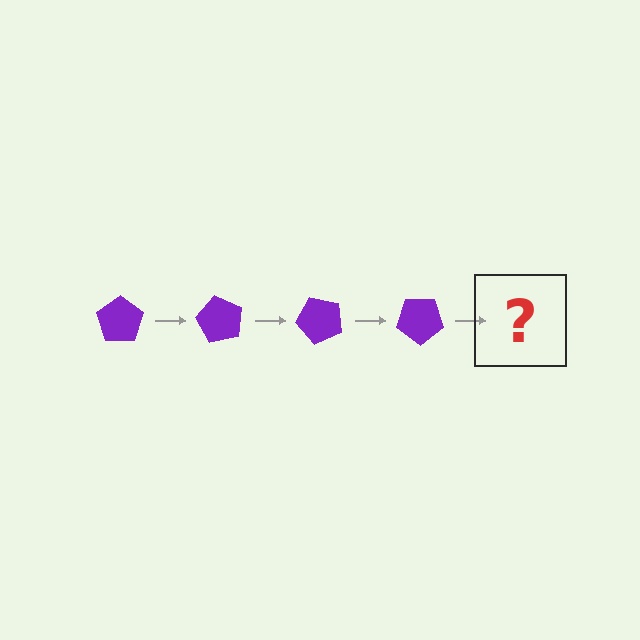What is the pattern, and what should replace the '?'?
The pattern is that the pentagon rotates 60 degrees each step. The '?' should be a purple pentagon rotated 240 degrees.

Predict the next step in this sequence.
The next step is a purple pentagon rotated 240 degrees.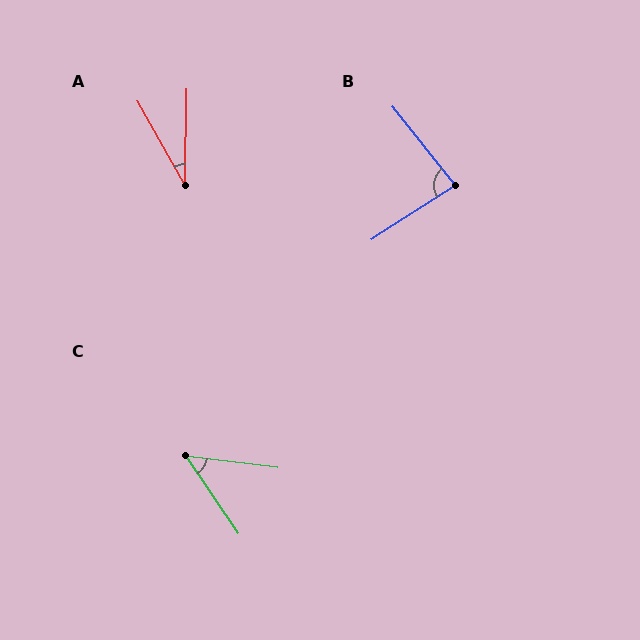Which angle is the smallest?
A, at approximately 30 degrees.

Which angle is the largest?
B, at approximately 84 degrees.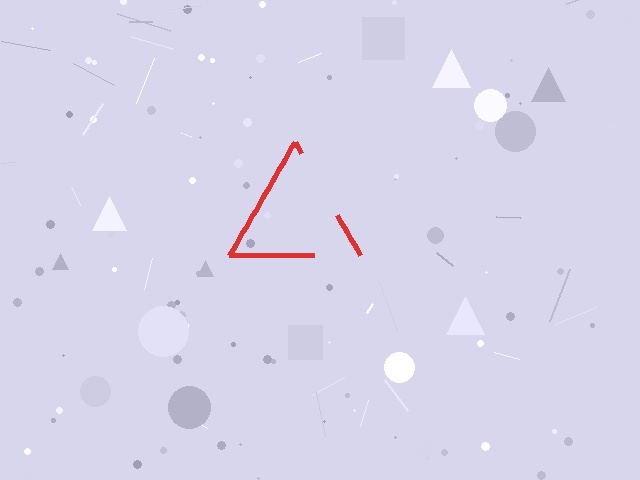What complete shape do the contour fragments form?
The contour fragments form a triangle.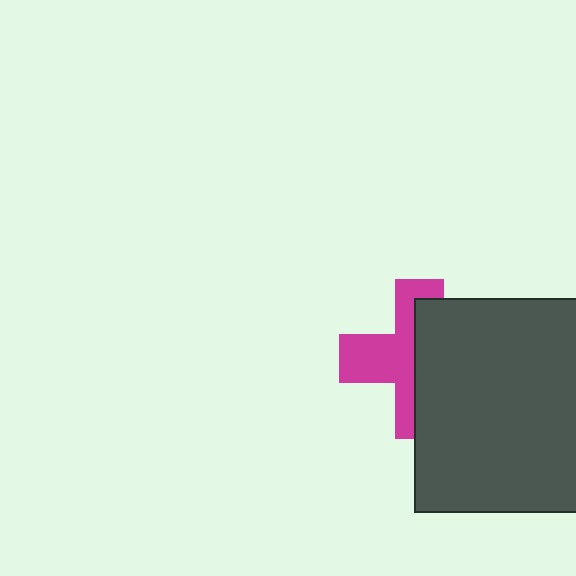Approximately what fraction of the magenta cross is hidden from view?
Roughly 53% of the magenta cross is hidden behind the dark gray square.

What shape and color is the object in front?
The object in front is a dark gray square.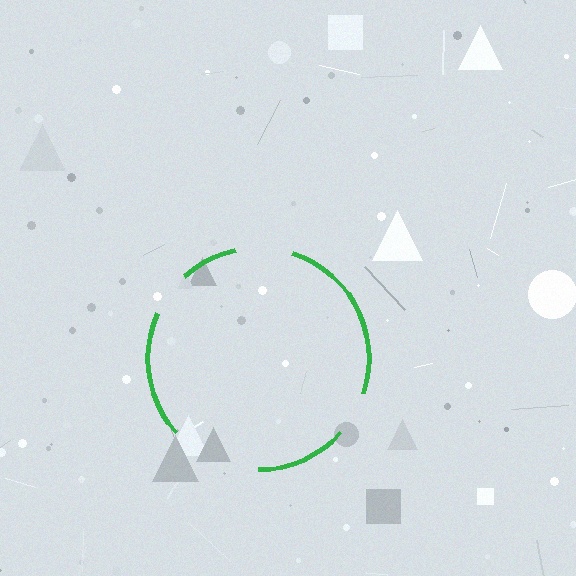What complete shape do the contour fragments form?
The contour fragments form a circle.